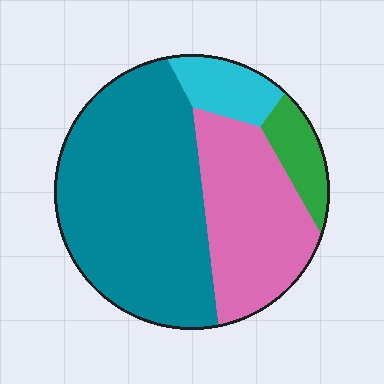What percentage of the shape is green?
Green takes up less than a sixth of the shape.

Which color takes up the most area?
Teal, at roughly 55%.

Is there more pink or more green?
Pink.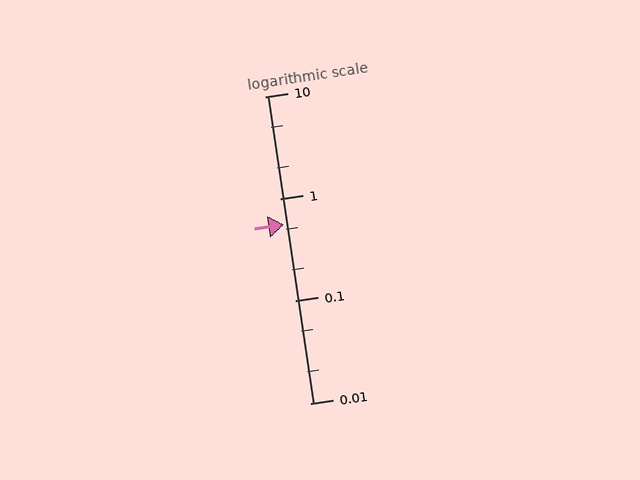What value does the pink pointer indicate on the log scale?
The pointer indicates approximately 0.56.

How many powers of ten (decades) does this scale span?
The scale spans 3 decades, from 0.01 to 10.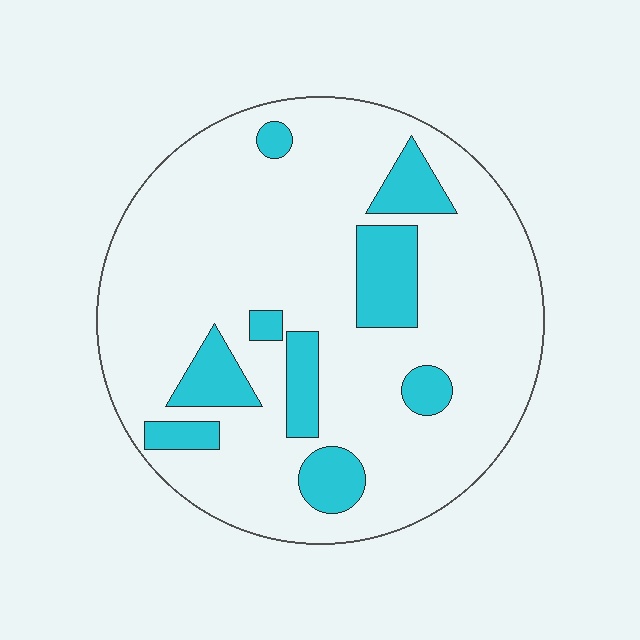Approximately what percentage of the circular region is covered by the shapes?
Approximately 20%.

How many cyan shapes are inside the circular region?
9.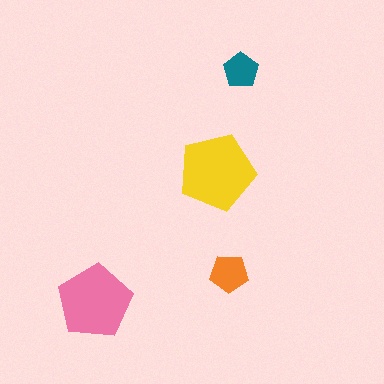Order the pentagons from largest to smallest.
the yellow one, the pink one, the orange one, the teal one.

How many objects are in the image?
There are 4 objects in the image.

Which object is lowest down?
The pink pentagon is bottommost.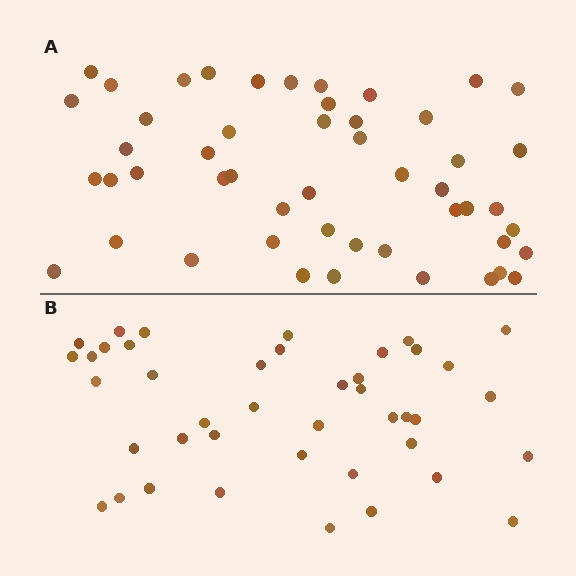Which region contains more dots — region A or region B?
Region A (the top region) has more dots.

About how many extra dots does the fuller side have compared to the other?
Region A has roughly 8 or so more dots than region B.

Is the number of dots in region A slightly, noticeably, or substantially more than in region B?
Region A has only slightly more — the two regions are fairly close. The ratio is roughly 1.2 to 1.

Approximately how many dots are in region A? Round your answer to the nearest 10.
About 50 dots.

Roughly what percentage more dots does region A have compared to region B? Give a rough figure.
About 20% more.